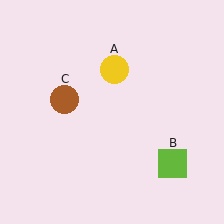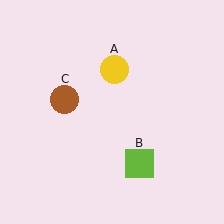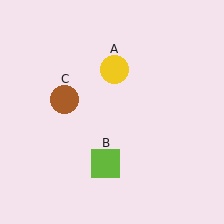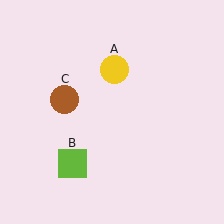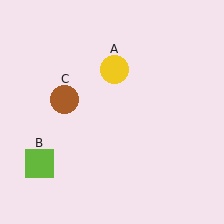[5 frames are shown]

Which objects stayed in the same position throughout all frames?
Yellow circle (object A) and brown circle (object C) remained stationary.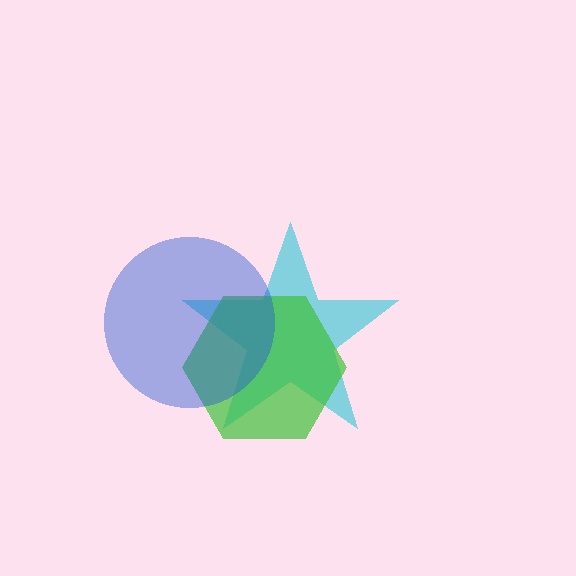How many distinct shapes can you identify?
There are 3 distinct shapes: a cyan star, a green hexagon, a blue circle.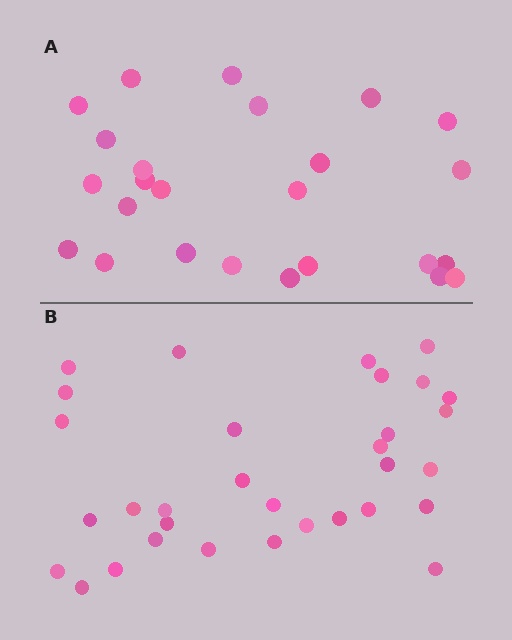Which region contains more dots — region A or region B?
Region B (the bottom region) has more dots.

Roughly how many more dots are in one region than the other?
Region B has roughly 8 or so more dots than region A.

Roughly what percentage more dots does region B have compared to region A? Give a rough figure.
About 30% more.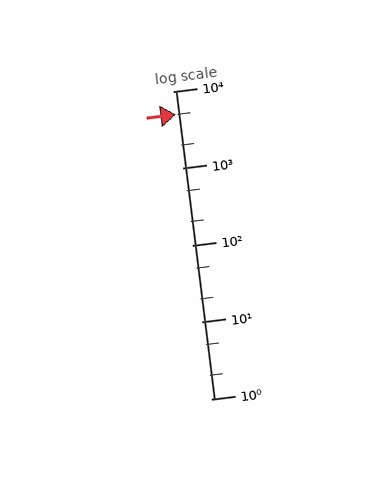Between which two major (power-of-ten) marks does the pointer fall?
The pointer is between 1000 and 10000.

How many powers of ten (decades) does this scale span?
The scale spans 4 decades, from 1 to 10000.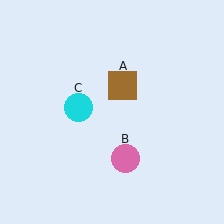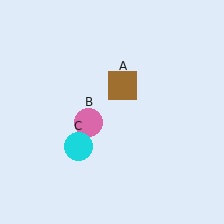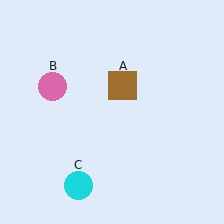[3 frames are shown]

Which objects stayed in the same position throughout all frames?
Brown square (object A) remained stationary.